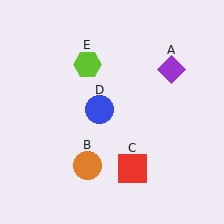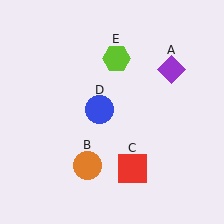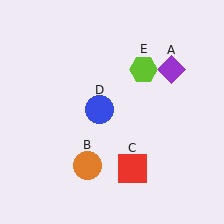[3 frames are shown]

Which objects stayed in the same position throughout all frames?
Purple diamond (object A) and orange circle (object B) and red square (object C) and blue circle (object D) remained stationary.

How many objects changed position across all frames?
1 object changed position: lime hexagon (object E).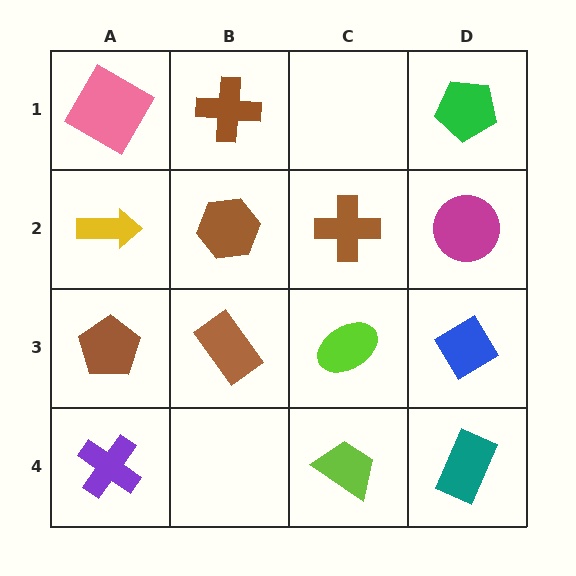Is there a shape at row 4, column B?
No, that cell is empty.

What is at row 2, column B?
A brown hexagon.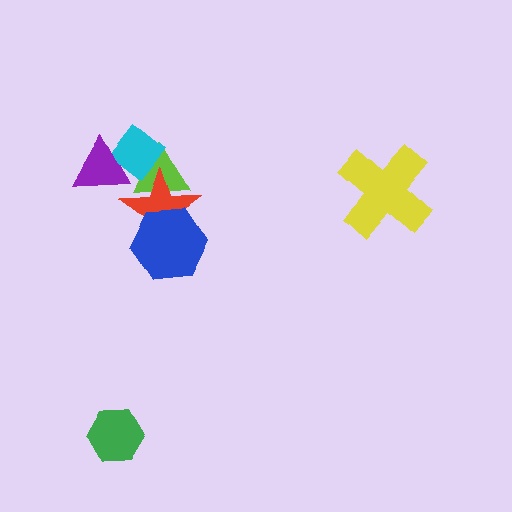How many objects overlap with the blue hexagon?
1 object overlaps with the blue hexagon.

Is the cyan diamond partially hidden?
Yes, it is partially covered by another shape.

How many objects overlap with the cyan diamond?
3 objects overlap with the cyan diamond.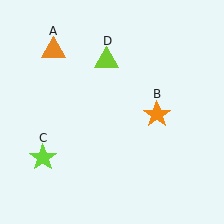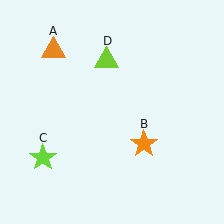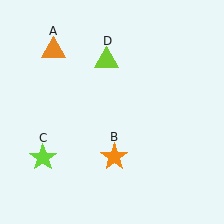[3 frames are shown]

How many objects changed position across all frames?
1 object changed position: orange star (object B).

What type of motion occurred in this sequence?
The orange star (object B) rotated clockwise around the center of the scene.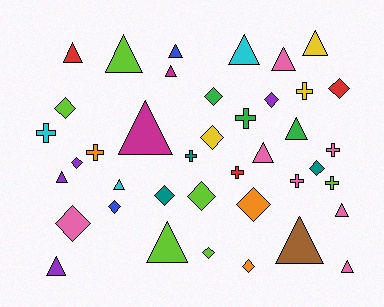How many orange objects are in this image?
There are 3 orange objects.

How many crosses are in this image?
There are 9 crosses.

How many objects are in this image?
There are 40 objects.